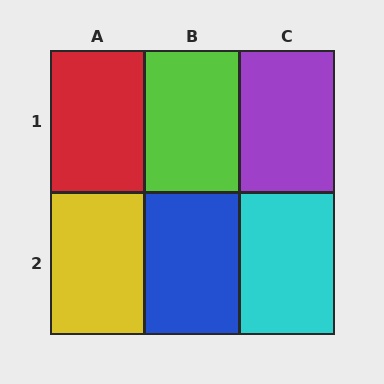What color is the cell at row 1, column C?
Purple.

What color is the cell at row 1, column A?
Red.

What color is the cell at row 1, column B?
Lime.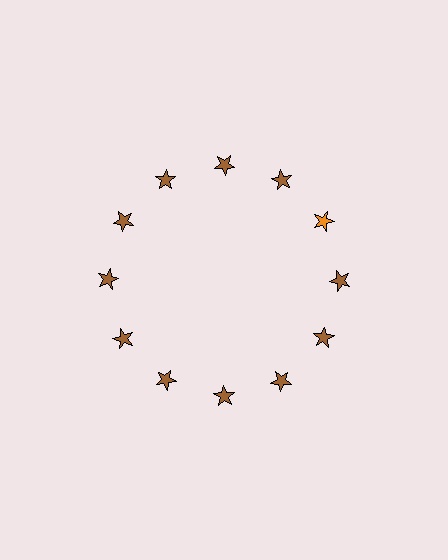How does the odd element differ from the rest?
It has a different color: orange instead of brown.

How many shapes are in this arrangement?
There are 12 shapes arranged in a ring pattern.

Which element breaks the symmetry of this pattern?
The orange star at roughly the 2 o'clock position breaks the symmetry. All other shapes are brown stars.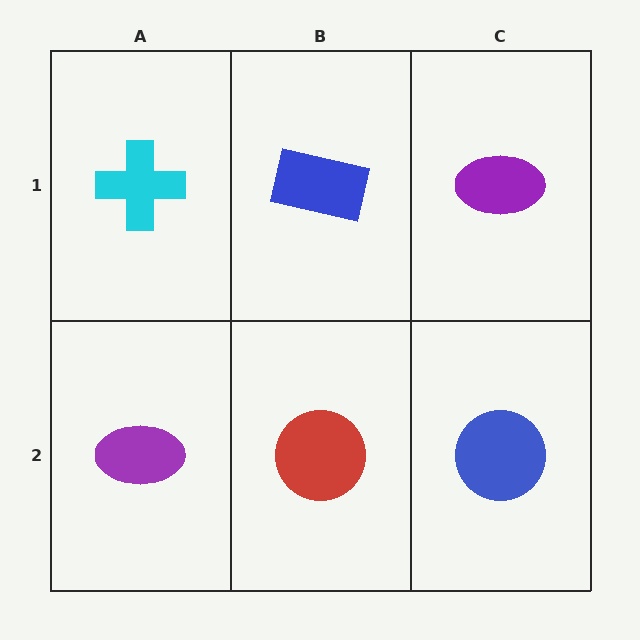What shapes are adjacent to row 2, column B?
A blue rectangle (row 1, column B), a purple ellipse (row 2, column A), a blue circle (row 2, column C).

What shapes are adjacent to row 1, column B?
A red circle (row 2, column B), a cyan cross (row 1, column A), a purple ellipse (row 1, column C).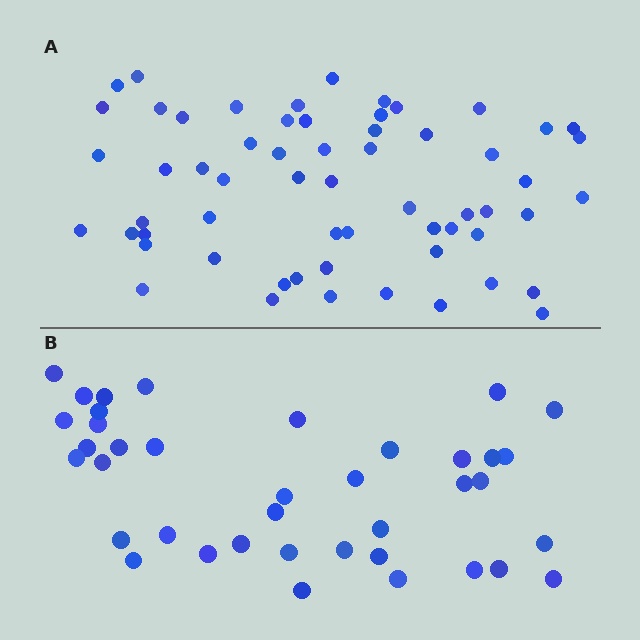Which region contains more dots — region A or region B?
Region A (the top region) has more dots.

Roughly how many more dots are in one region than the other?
Region A has approximately 20 more dots than region B.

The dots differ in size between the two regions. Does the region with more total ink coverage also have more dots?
No. Region B has more total ink coverage because its dots are larger, but region A actually contains more individual dots. Total area can be misleading — the number of items is what matters here.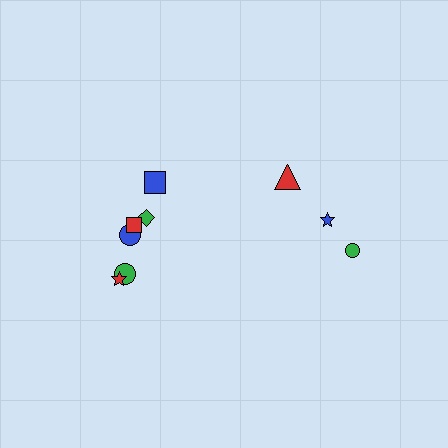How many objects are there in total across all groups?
There are 9 objects.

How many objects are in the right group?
There are 3 objects.